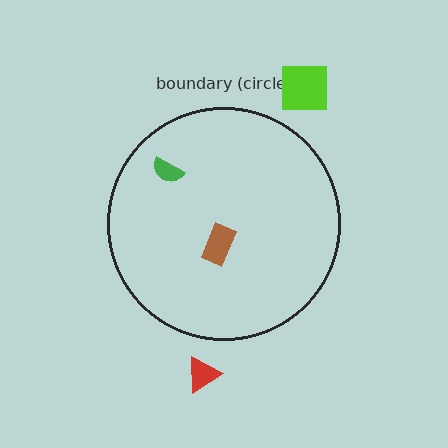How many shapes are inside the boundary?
2 inside, 2 outside.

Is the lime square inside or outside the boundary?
Outside.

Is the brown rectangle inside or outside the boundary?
Inside.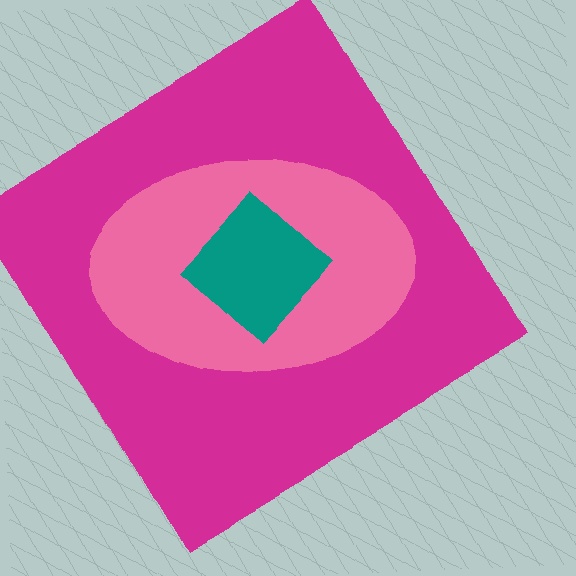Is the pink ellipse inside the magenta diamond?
Yes.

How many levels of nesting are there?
3.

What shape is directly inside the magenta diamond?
The pink ellipse.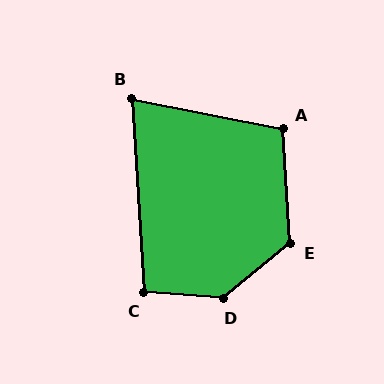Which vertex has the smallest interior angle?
B, at approximately 75 degrees.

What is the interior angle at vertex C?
Approximately 98 degrees (obtuse).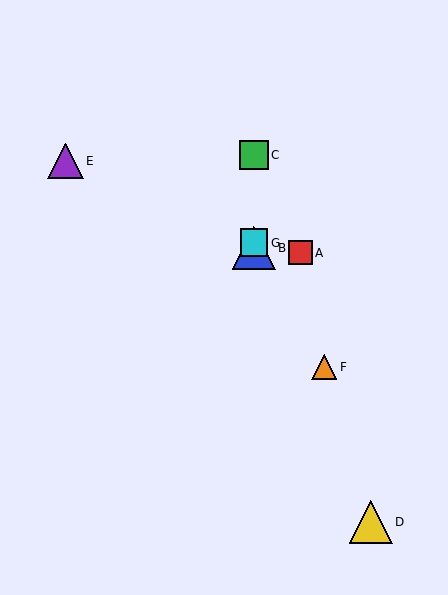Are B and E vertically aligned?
No, B is at x≈254 and E is at x≈65.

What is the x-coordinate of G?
Object G is at x≈254.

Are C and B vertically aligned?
Yes, both are at x≈254.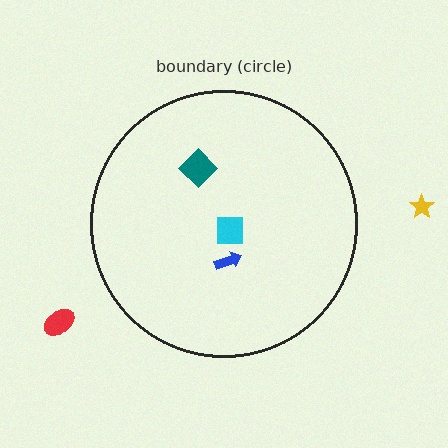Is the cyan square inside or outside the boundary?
Inside.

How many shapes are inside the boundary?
3 inside, 2 outside.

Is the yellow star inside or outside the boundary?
Outside.